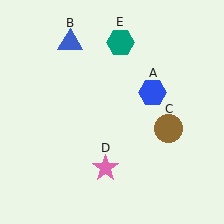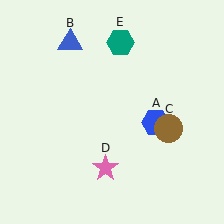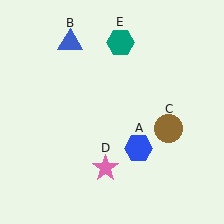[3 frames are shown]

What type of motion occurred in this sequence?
The blue hexagon (object A) rotated clockwise around the center of the scene.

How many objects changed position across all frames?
1 object changed position: blue hexagon (object A).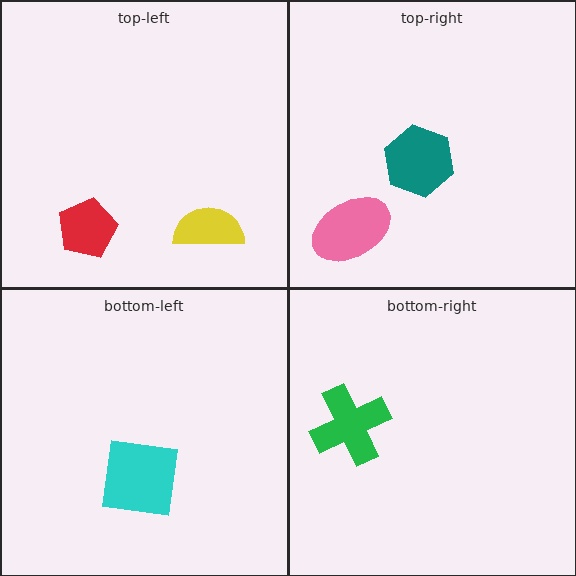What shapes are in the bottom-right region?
The green cross.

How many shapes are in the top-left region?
2.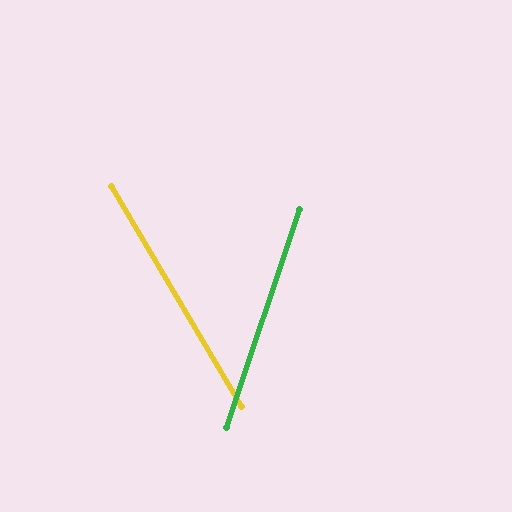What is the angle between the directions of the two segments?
Approximately 49 degrees.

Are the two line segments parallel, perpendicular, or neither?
Neither parallel nor perpendicular — they differ by about 49°.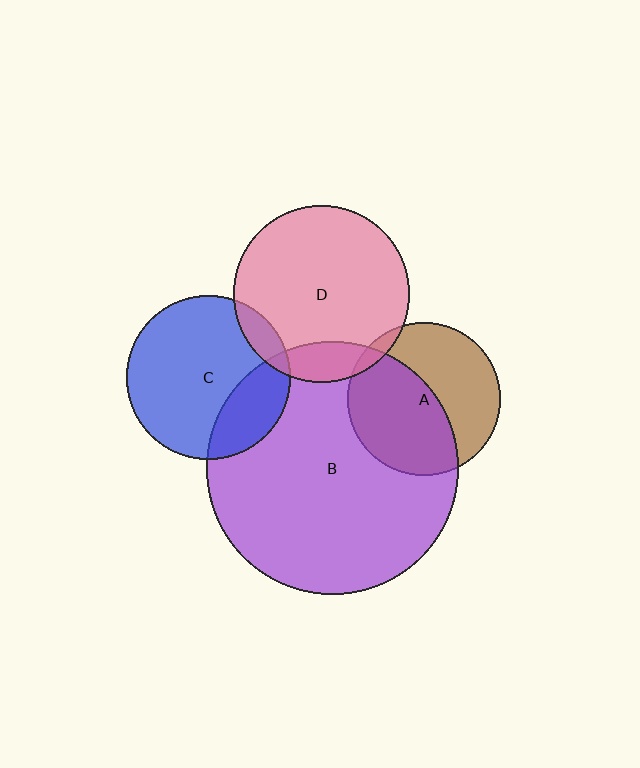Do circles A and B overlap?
Yes.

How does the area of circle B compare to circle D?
Approximately 2.0 times.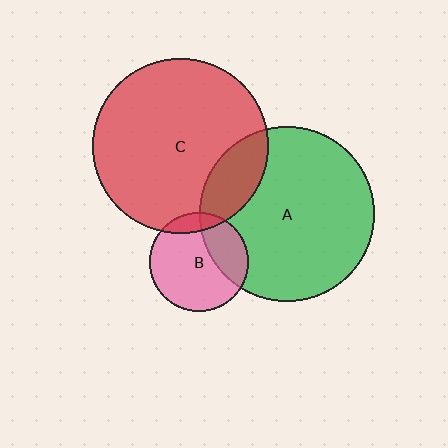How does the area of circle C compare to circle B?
Approximately 3.2 times.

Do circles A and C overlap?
Yes.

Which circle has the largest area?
Circle C (red).